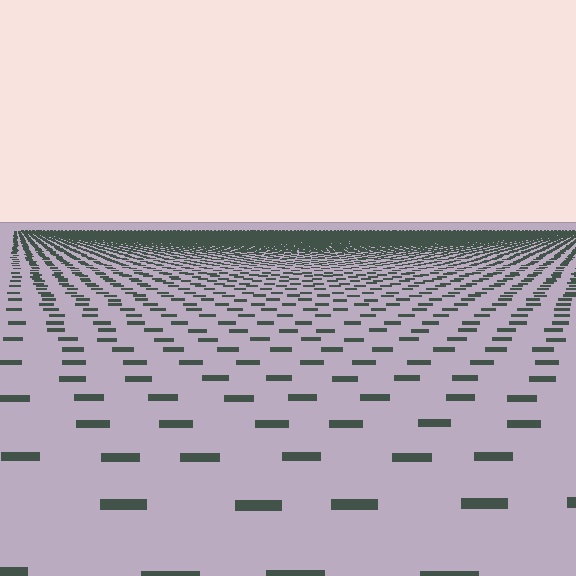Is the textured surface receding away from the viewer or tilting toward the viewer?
The surface is receding away from the viewer. Texture elements get smaller and denser toward the top.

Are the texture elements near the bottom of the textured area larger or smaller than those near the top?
Larger. Near the bottom, elements are closer to the viewer and appear at a bigger on-screen size.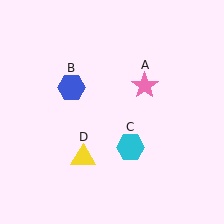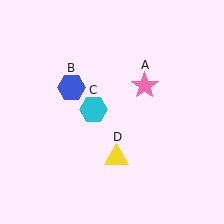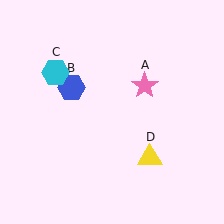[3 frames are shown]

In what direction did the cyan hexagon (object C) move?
The cyan hexagon (object C) moved up and to the left.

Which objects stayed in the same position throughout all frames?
Pink star (object A) and blue hexagon (object B) remained stationary.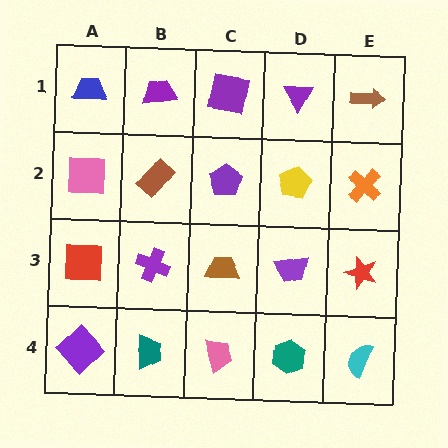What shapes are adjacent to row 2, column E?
A brown arrow (row 1, column E), a red star (row 3, column E), a yellow pentagon (row 2, column D).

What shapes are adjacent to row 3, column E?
An orange cross (row 2, column E), a cyan semicircle (row 4, column E), a purple trapezoid (row 3, column D).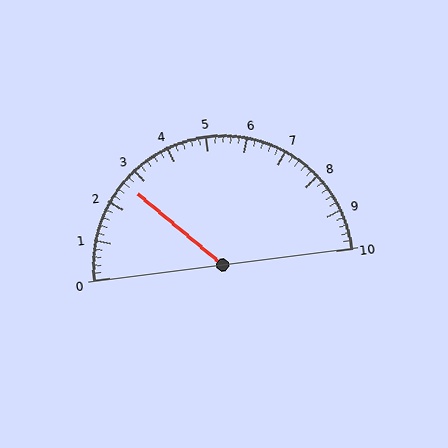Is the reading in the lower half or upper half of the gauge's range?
The reading is in the lower half of the range (0 to 10).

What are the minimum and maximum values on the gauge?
The gauge ranges from 0 to 10.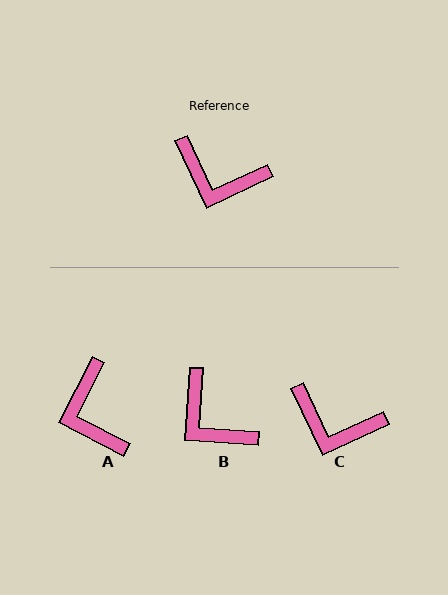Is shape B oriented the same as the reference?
No, it is off by about 29 degrees.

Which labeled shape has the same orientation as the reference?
C.